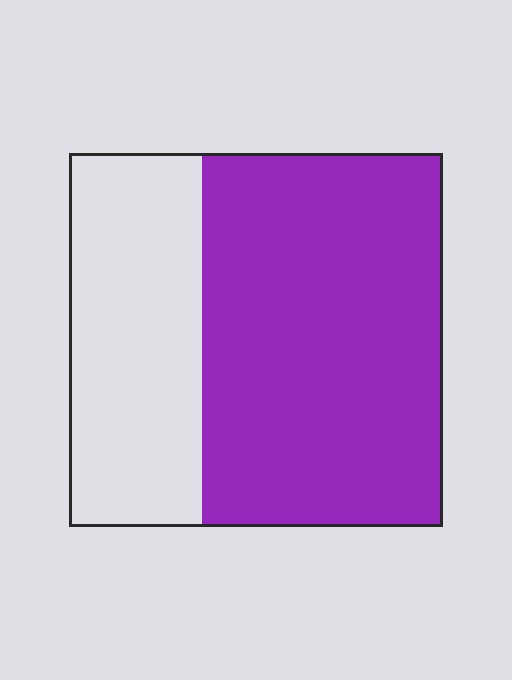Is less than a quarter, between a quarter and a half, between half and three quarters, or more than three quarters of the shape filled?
Between half and three quarters.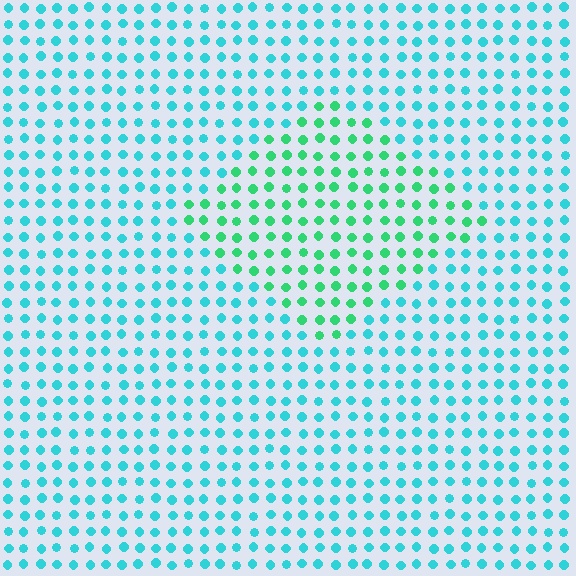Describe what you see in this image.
The image is filled with small cyan elements in a uniform arrangement. A diamond-shaped region is visible where the elements are tinted to a slightly different hue, forming a subtle color boundary.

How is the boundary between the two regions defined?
The boundary is defined purely by a slight shift in hue (about 37 degrees). Spacing, size, and orientation are identical on both sides.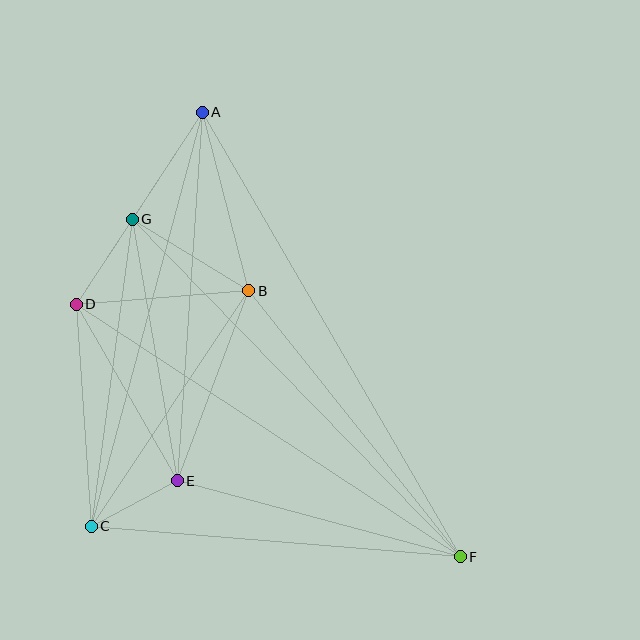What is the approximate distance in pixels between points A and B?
The distance between A and B is approximately 185 pixels.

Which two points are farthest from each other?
Points A and F are farthest from each other.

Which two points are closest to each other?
Points C and E are closest to each other.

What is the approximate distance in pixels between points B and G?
The distance between B and G is approximately 137 pixels.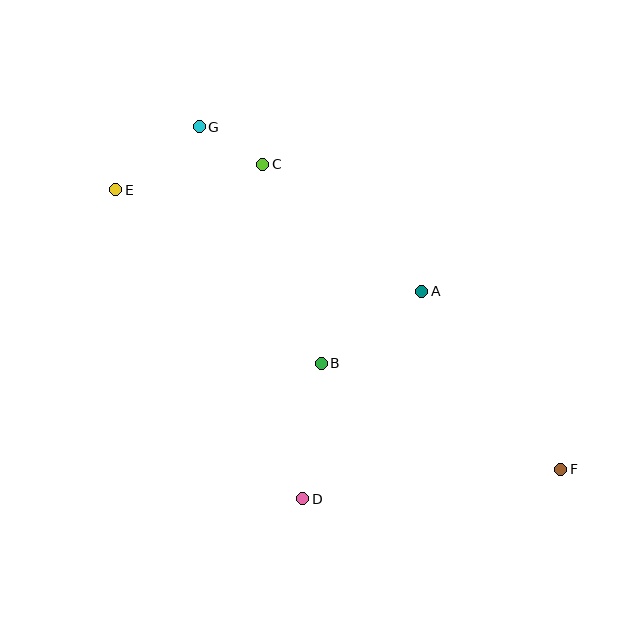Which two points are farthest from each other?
Points E and F are farthest from each other.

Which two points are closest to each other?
Points C and G are closest to each other.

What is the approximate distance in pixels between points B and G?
The distance between B and G is approximately 266 pixels.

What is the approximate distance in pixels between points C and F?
The distance between C and F is approximately 427 pixels.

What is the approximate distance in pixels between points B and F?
The distance between B and F is approximately 262 pixels.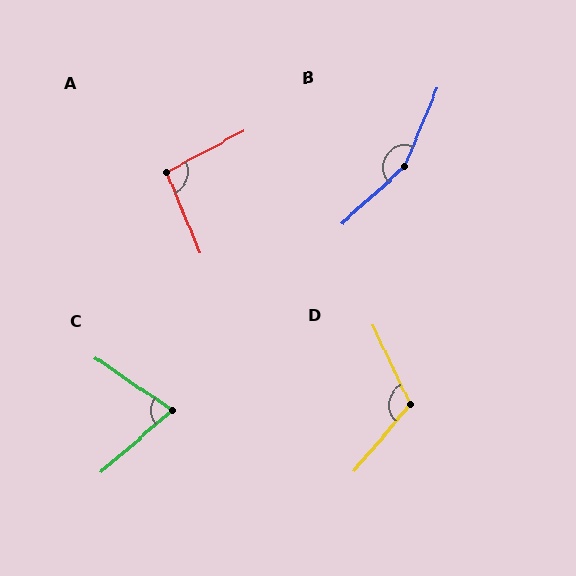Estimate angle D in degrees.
Approximately 115 degrees.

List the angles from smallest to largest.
C (75°), A (95°), D (115°), B (155°).